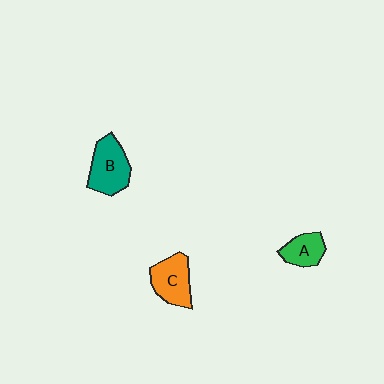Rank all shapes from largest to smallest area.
From largest to smallest: B (teal), C (orange), A (green).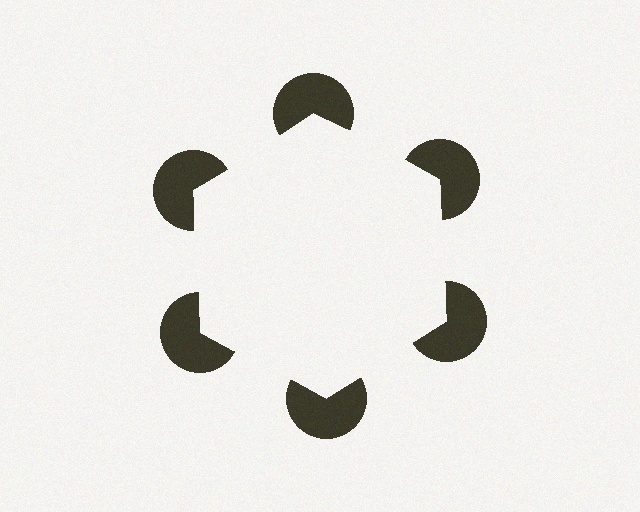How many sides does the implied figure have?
6 sides.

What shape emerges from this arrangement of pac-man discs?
An illusory hexagon — its edges are inferred from the aligned wedge cuts in the pac-man discs, not physically drawn.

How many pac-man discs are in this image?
There are 6 — one at each vertex of the illusory hexagon.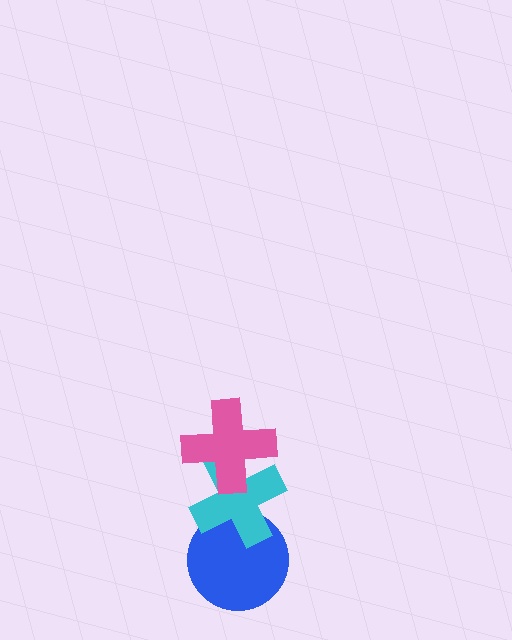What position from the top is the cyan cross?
The cyan cross is 2nd from the top.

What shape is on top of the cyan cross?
The pink cross is on top of the cyan cross.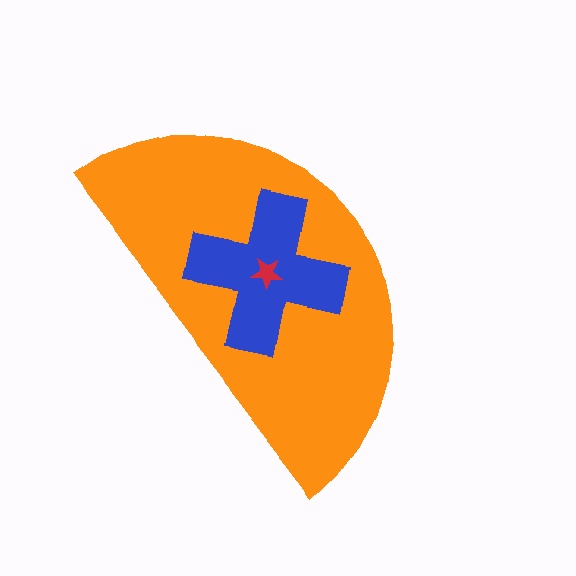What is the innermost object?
The red star.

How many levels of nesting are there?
3.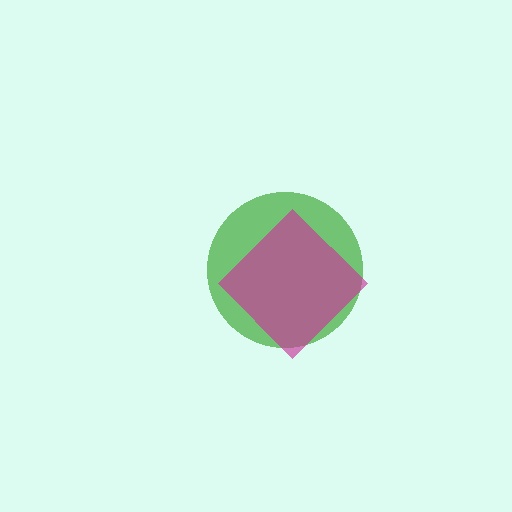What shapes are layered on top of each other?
The layered shapes are: a green circle, a magenta diamond.